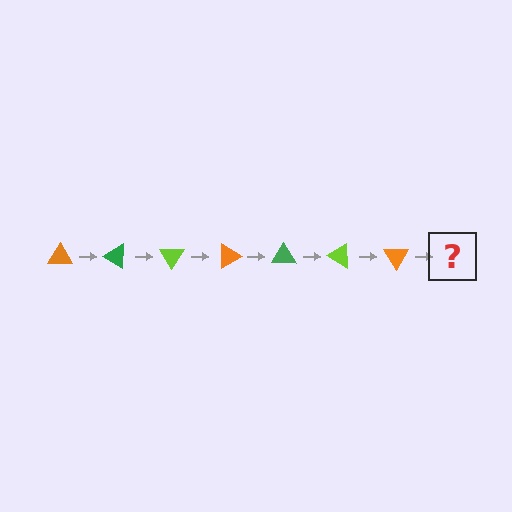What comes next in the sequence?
The next element should be a green triangle, rotated 210 degrees from the start.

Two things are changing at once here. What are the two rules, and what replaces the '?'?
The two rules are that it rotates 30 degrees each step and the color cycles through orange, green, and lime. The '?' should be a green triangle, rotated 210 degrees from the start.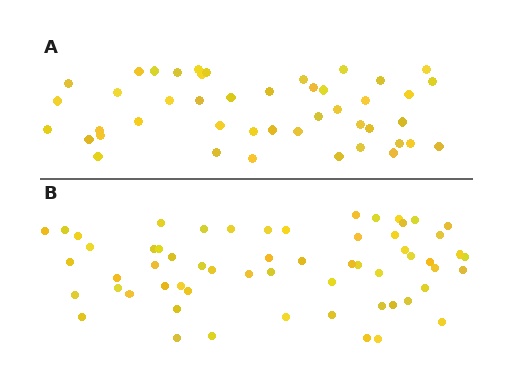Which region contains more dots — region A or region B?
Region B (the bottom region) has more dots.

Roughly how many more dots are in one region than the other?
Region B has approximately 15 more dots than region A.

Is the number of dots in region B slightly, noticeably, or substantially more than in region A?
Region B has noticeably more, but not dramatically so. The ratio is roughly 1.3 to 1.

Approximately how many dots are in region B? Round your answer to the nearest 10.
About 60 dots.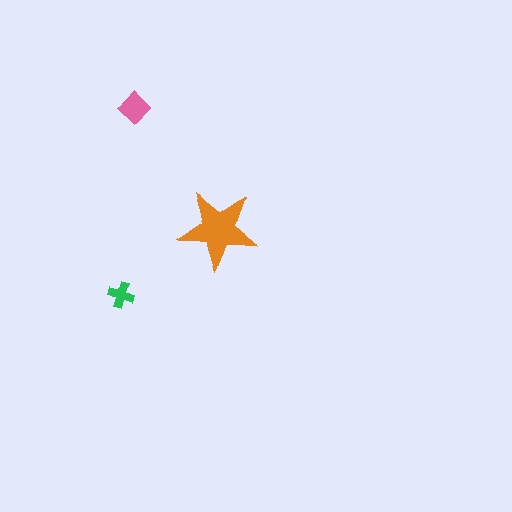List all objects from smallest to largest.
The green cross, the pink diamond, the orange star.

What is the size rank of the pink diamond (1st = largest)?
2nd.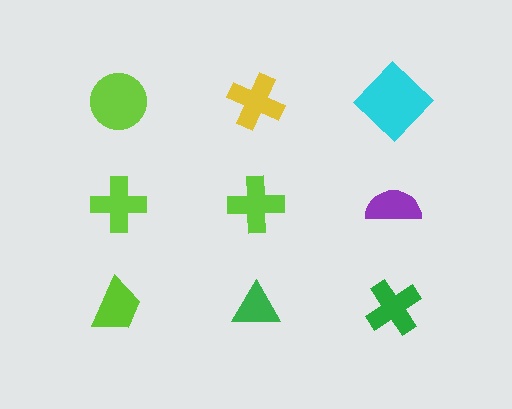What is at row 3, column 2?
A green triangle.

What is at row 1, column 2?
A yellow cross.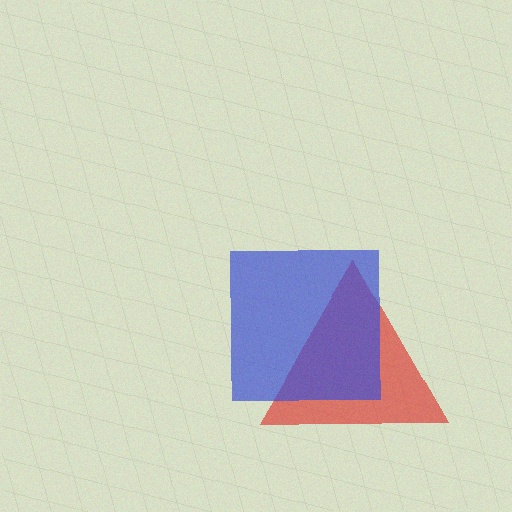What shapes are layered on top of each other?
The layered shapes are: a red triangle, a blue square.